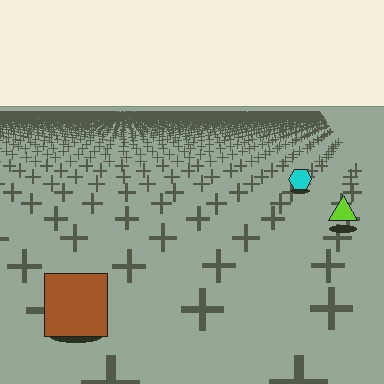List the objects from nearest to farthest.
From nearest to farthest: the brown square, the lime triangle, the cyan hexagon.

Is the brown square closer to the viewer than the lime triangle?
Yes. The brown square is closer — you can tell from the texture gradient: the ground texture is coarser near it.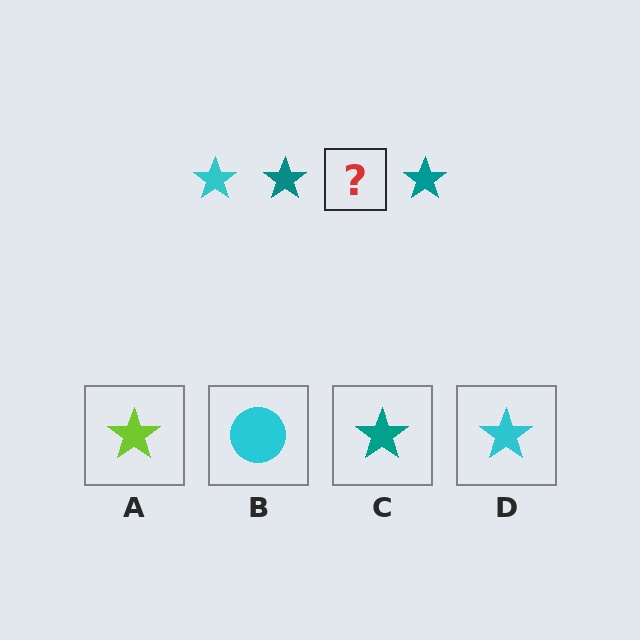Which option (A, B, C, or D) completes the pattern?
D.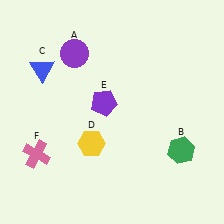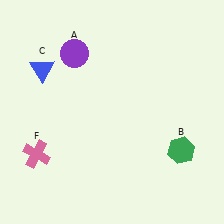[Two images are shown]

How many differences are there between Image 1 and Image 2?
There are 2 differences between the two images.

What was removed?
The purple pentagon (E), the yellow hexagon (D) were removed in Image 2.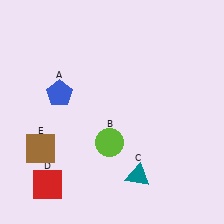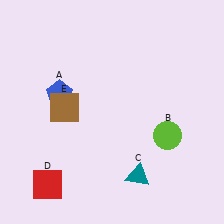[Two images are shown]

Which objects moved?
The objects that moved are: the lime circle (B), the brown square (E).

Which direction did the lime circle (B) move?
The lime circle (B) moved right.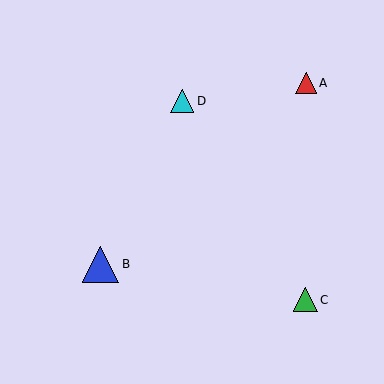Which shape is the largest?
The blue triangle (labeled B) is the largest.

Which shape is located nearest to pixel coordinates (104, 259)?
The blue triangle (labeled B) at (101, 264) is nearest to that location.